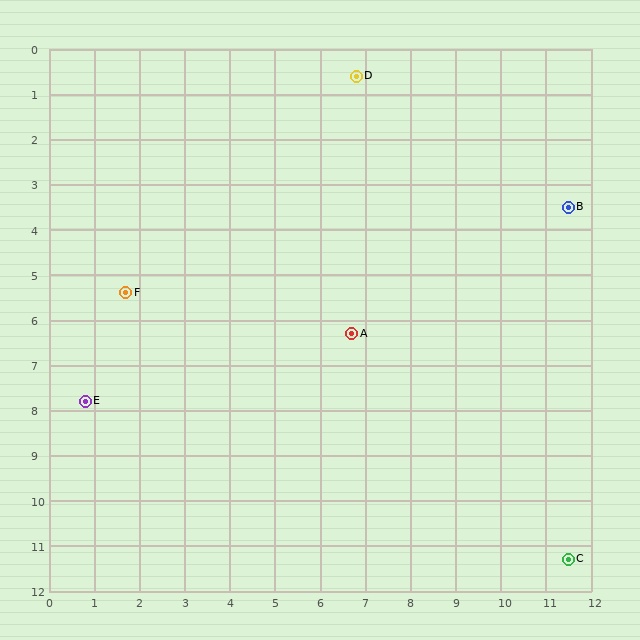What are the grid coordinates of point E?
Point E is at approximately (0.8, 7.8).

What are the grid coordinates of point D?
Point D is at approximately (6.8, 0.6).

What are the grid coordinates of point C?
Point C is at approximately (11.5, 11.3).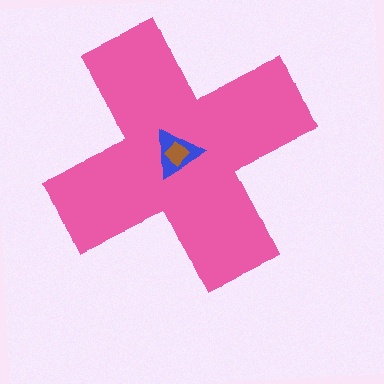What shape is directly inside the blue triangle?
The brown diamond.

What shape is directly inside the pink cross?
The blue triangle.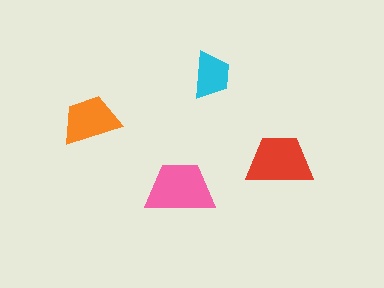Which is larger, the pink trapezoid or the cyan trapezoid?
The pink one.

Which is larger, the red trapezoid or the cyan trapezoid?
The red one.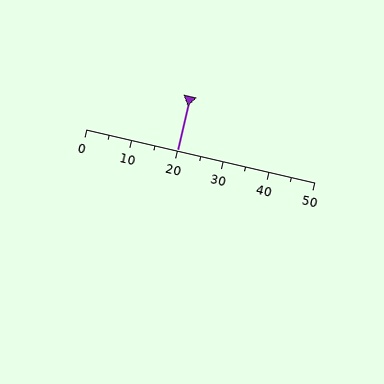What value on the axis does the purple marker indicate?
The marker indicates approximately 20.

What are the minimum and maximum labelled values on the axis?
The axis runs from 0 to 50.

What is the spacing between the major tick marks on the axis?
The major ticks are spaced 10 apart.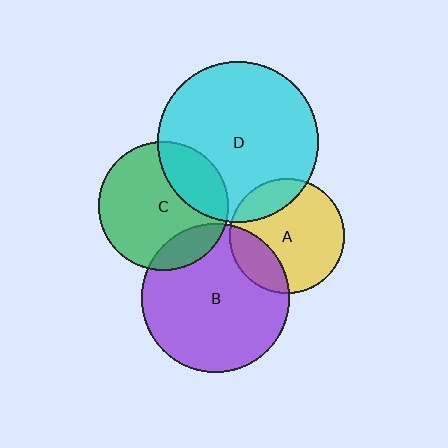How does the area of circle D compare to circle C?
Approximately 1.5 times.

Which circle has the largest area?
Circle D (cyan).